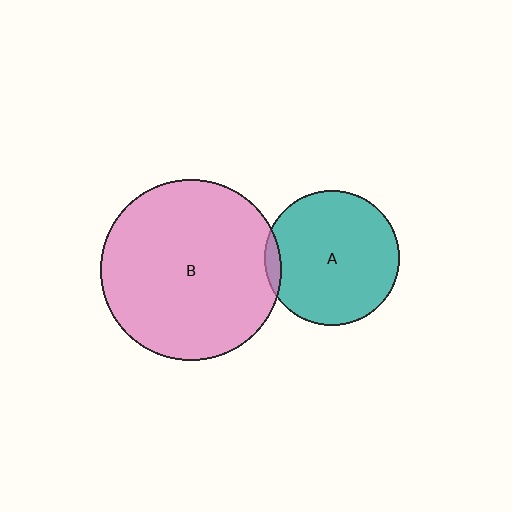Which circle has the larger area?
Circle B (pink).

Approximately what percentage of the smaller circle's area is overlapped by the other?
Approximately 5%.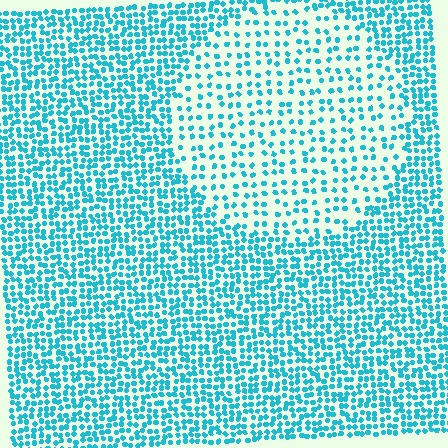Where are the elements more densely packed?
The elements are more densely packed outside the circle boundary.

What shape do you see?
I see a circle.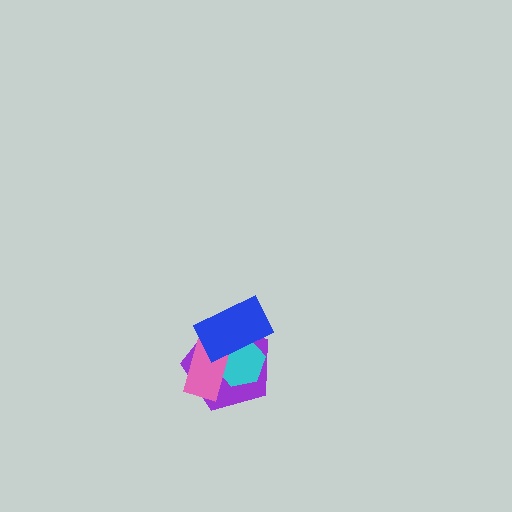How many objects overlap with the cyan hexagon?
3 objects overlap with the cyan hexagon.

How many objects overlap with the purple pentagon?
3 objects overlap with the purple pentagon.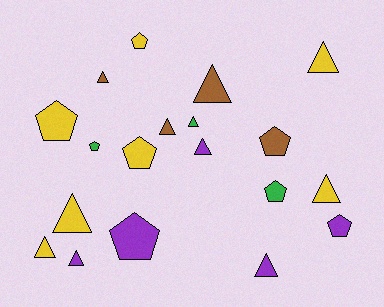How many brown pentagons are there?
There is 1 brown pentagon.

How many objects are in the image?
There are 19 objects.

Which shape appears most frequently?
Triangle, with 11 objects.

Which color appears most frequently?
Yellow, with 7 objects.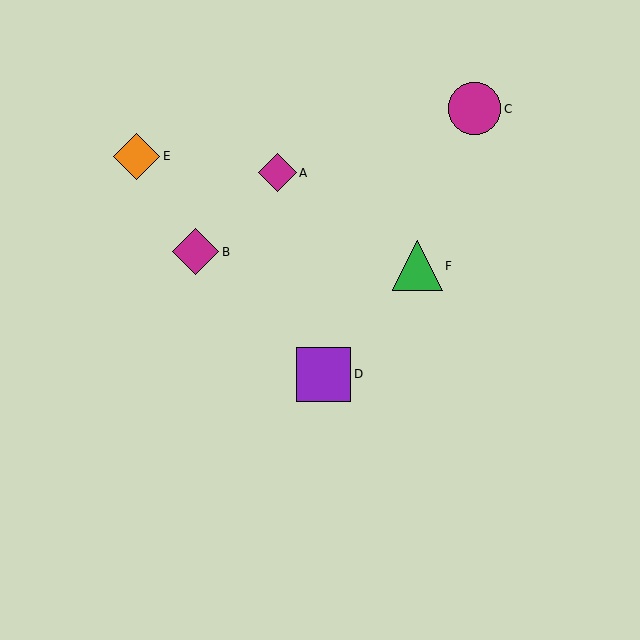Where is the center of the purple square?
The center of the purple square is at (324, 374).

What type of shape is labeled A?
Shape A is a magenta diamond.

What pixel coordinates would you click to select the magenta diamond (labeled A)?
Click at (277, 173) to select the magenta diamond A.